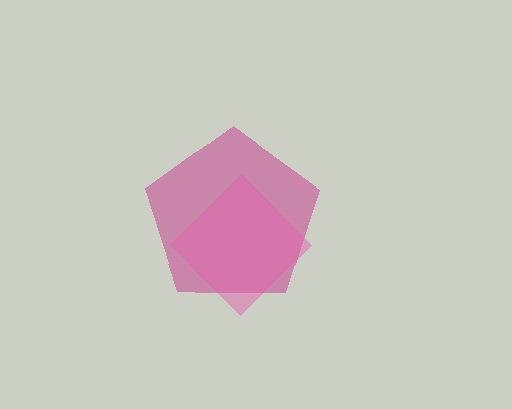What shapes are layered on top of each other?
The layered shapes are: a magenta pentagon, a pink diamond.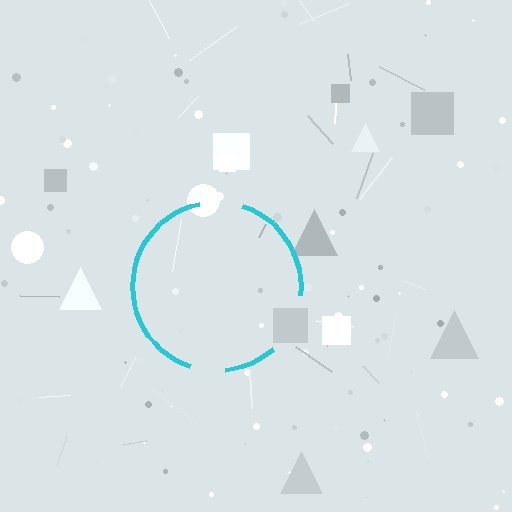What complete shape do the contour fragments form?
The contour fragments form a circle.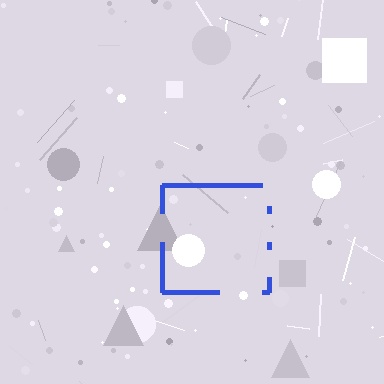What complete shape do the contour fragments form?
The contour fragments form a square.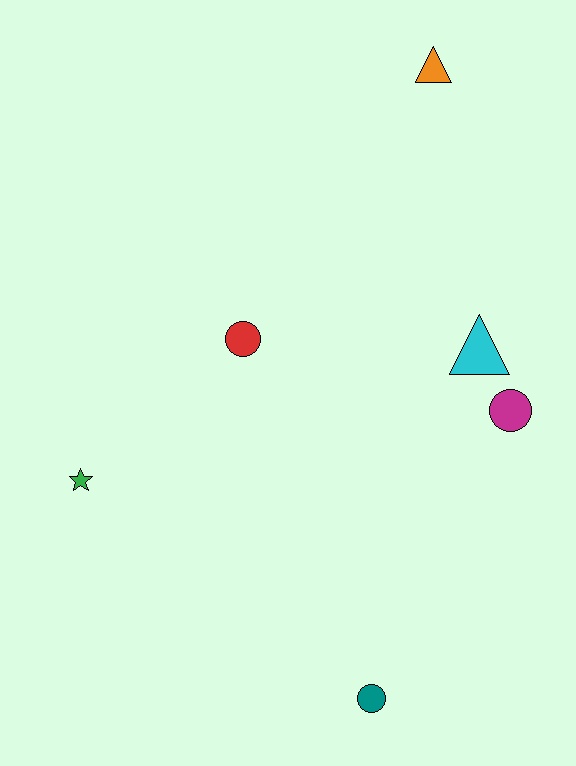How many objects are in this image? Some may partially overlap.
There are 6 objects.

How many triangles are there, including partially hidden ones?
There are 2 triangles.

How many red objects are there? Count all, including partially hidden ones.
There is 1 red object.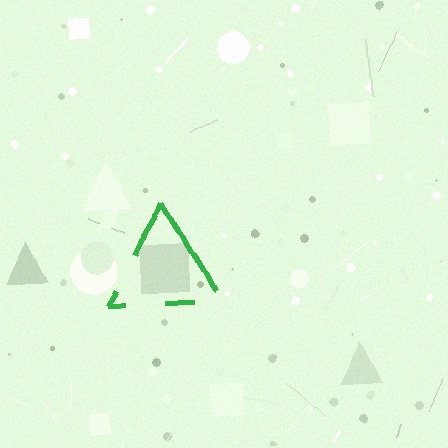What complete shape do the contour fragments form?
The contour fragments form a triangle.